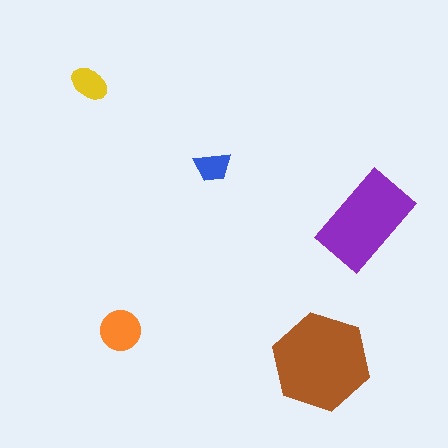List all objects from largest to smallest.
The brown hexagon, the purple rectangle, the orange circle, the yellow ellipse, the blue trapezoid.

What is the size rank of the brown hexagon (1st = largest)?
1st.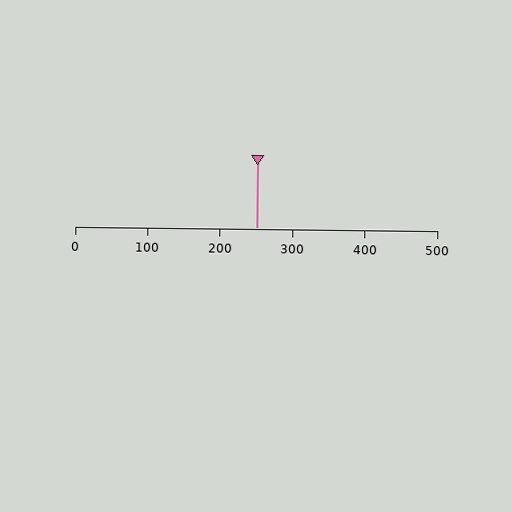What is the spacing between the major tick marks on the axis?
The major ticks are spaced 100 apart.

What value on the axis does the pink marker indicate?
The marker indicates approximately 250.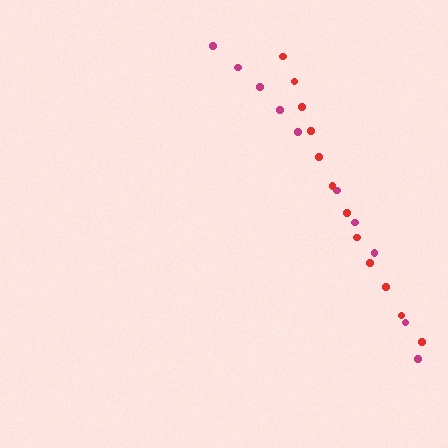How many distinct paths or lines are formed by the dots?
There are 2 distinct paths.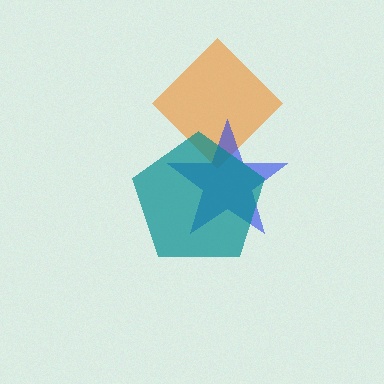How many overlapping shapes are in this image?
There are 3 overlapping shapes in the image.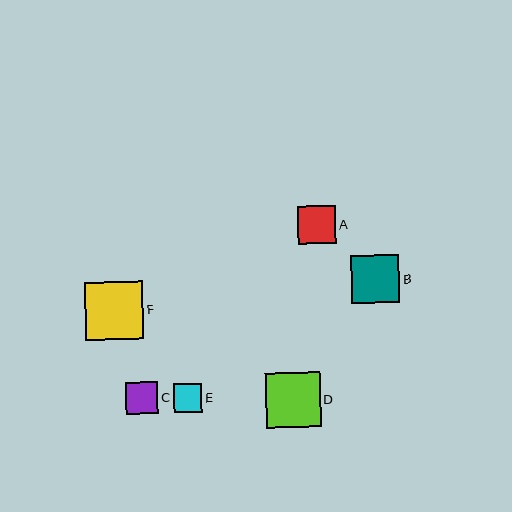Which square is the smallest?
Square E is the smallest with a size of approximately 29 pixels.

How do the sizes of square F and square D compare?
Square F and square D are approximately the same size.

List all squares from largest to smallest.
From largest to smallest: F, D, B, A, C, E.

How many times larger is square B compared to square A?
Square B is approximately 1.3 times the size of square A.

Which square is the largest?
Square F is the largest with a size of approximately 58 pixels.